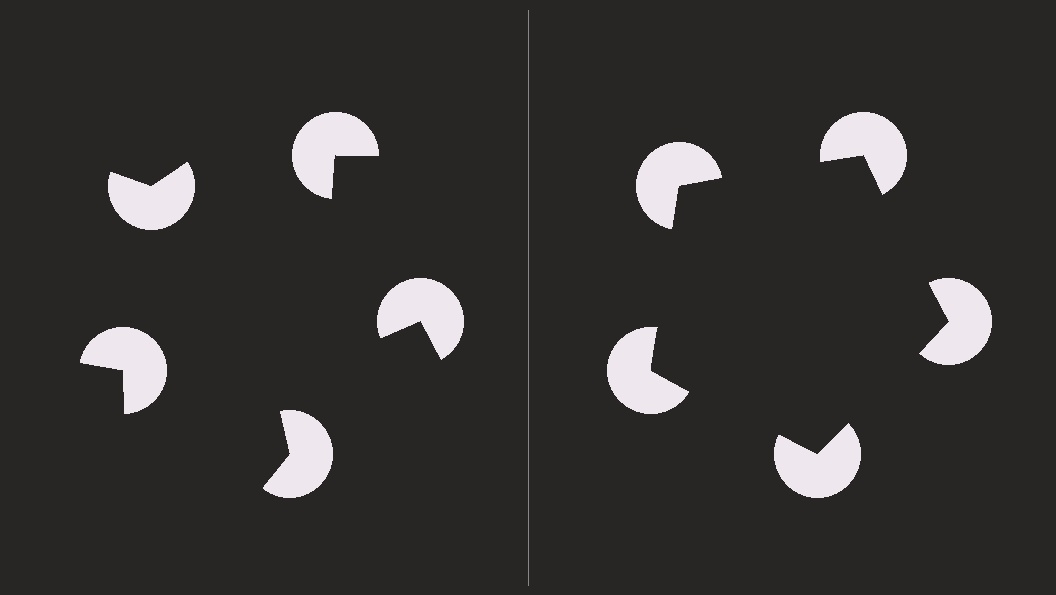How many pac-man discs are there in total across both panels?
10 — 5 on each side.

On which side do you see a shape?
An illusory pentagon appears on the right side. On the left side the wedge cuts are rotated, so no coherent shape forms.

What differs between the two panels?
The pac-man discs are positioned identically on both sides; only the wedge orientations differ. On the right they align to a pentagon; on the left they are misaligned.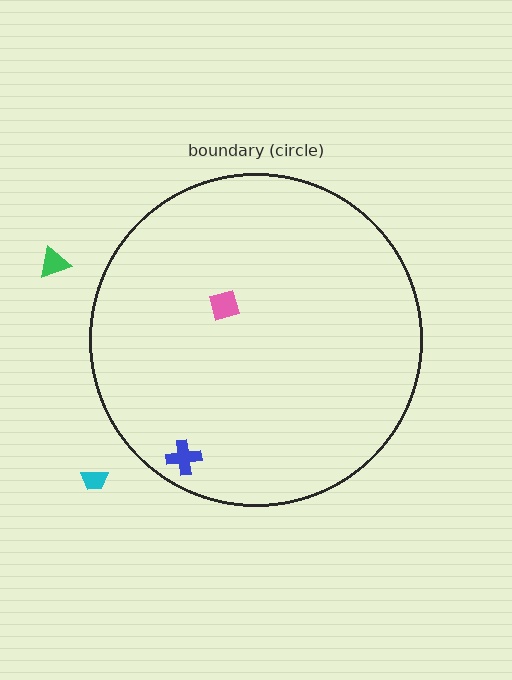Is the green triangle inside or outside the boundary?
Outside.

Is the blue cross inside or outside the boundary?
Inside.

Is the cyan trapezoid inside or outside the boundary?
Outside.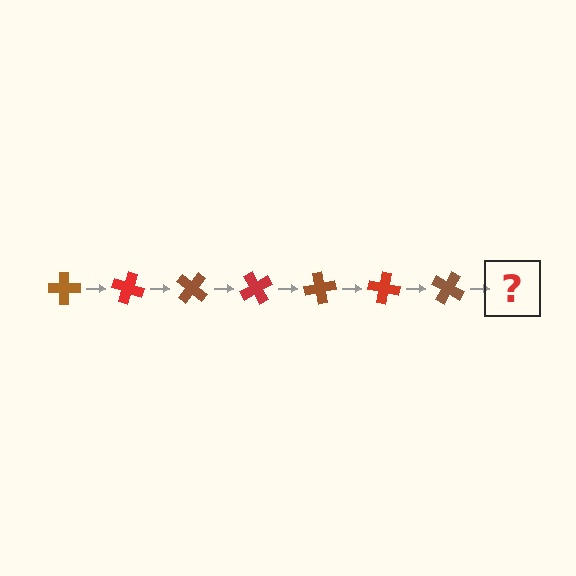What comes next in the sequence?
The next element should be a red cross, rotated 140 degrees from the start.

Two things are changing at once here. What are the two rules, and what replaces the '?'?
The two rules are that it rotates 20 degrees each step and the color cycles through brown and red. The '?' should be a red cross, rotated 140 degrees from the start.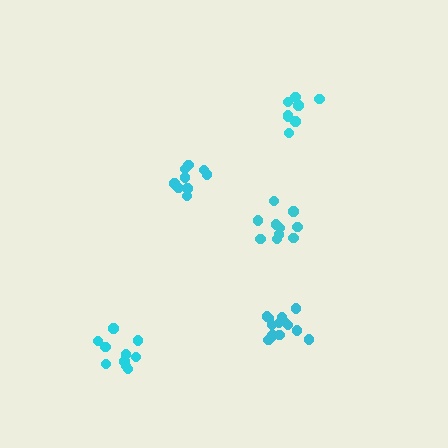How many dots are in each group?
Group 1: 9 dots, Group 2: 8 dots, Group 3: 10 dots, Group 4: 13 dots, Group 5: 10 dots (50 total).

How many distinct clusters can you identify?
There are 5 distinct clusters.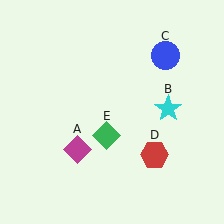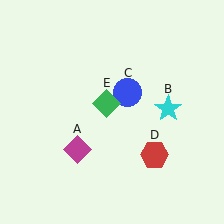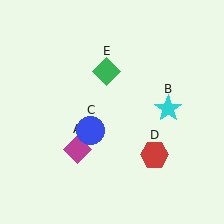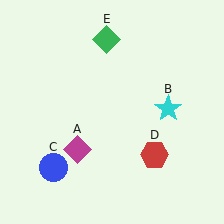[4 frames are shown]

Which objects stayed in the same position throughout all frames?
Magenta diamond (object A) and cyan star (object B) and red hexagon (object D) remained stationary.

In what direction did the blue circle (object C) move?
The blue circle (object C) moved down and to the left.